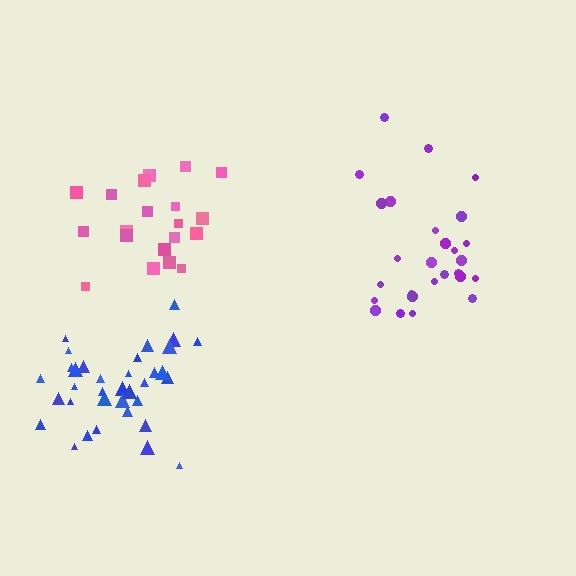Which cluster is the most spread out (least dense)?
Purple.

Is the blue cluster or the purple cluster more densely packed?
Blue.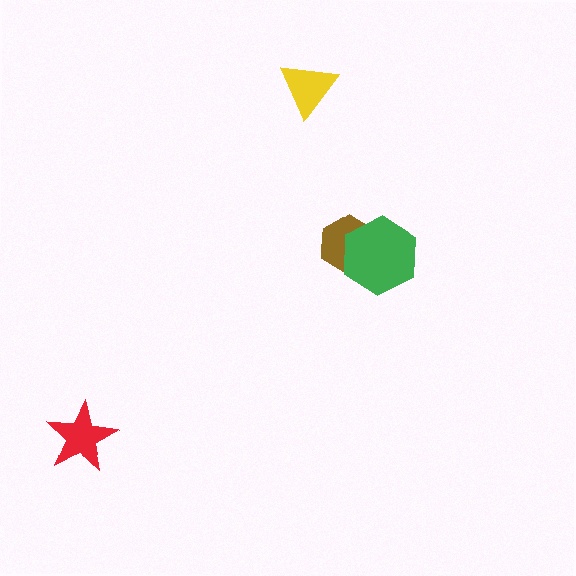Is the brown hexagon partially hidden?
Yes, it is partially covered by another shape.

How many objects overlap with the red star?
0 objects overlap with the red star.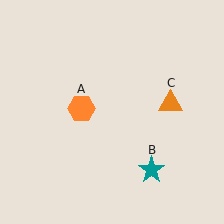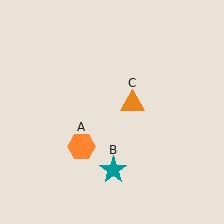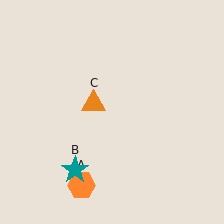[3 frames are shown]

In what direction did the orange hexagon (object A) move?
The orange hexagon (object A) moved down.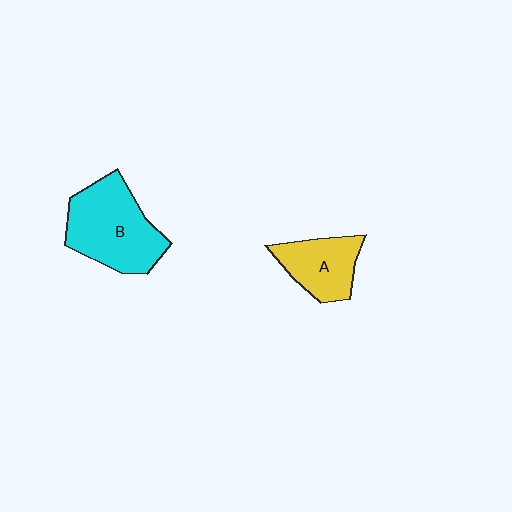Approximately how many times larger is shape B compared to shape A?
Approximately 1.6 times.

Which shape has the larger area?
Shape B (cyan).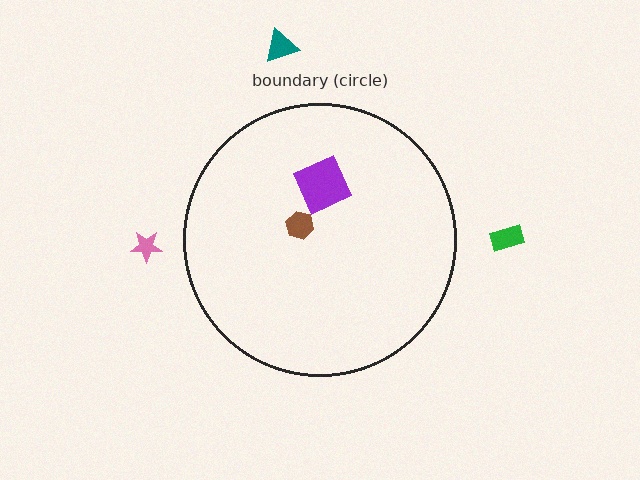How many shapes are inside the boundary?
2 inside, 3 outside.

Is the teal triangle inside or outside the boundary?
Outside.